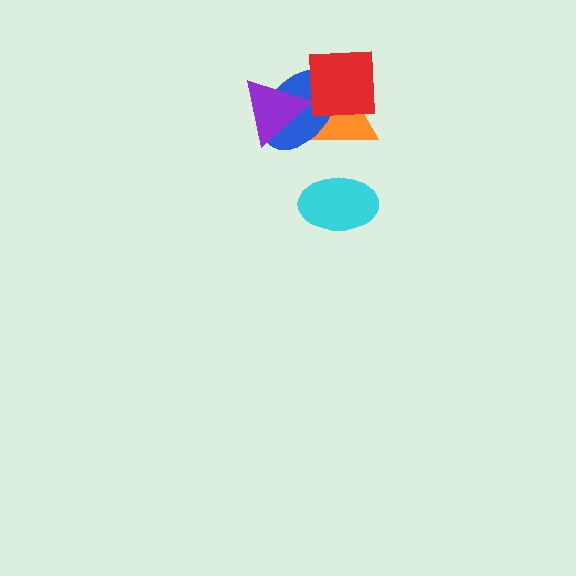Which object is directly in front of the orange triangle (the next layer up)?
The blue ellipse is directly in front of the orange triangle.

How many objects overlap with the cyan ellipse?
0 objects overlap with the cyan ellipse.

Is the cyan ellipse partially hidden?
No, no other shape covers it.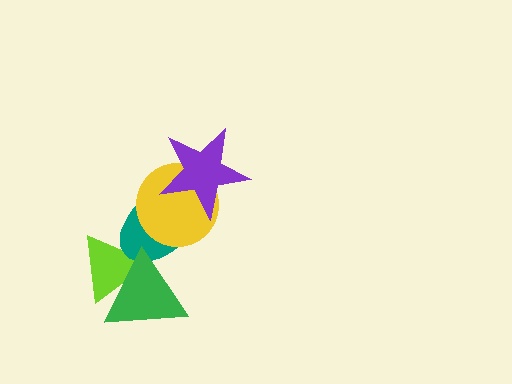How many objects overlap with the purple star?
2 objects overlap with the purple star.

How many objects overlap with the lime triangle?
2 objects overlap with the lime triangle.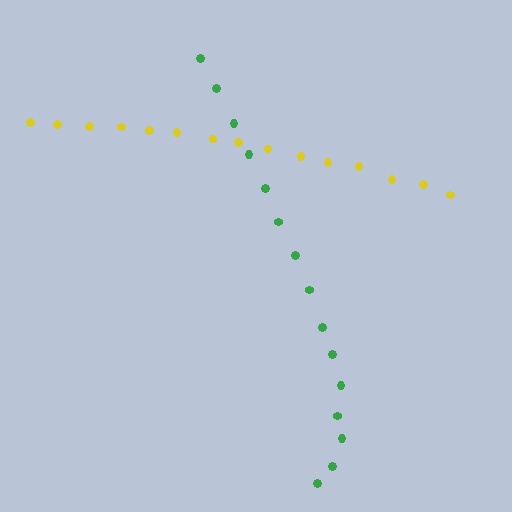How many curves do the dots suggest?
There are 2 distinct paths.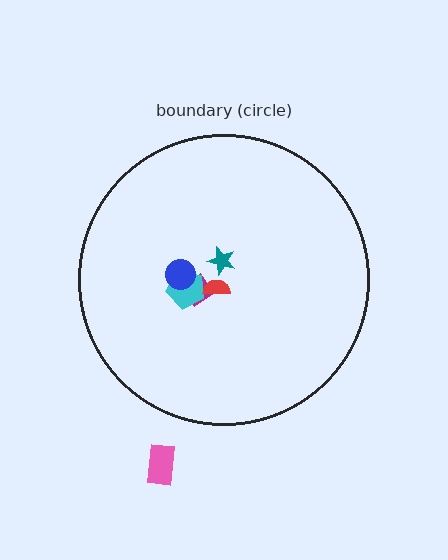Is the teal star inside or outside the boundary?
Inside.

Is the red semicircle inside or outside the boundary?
Inside.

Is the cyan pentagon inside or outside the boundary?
Inside.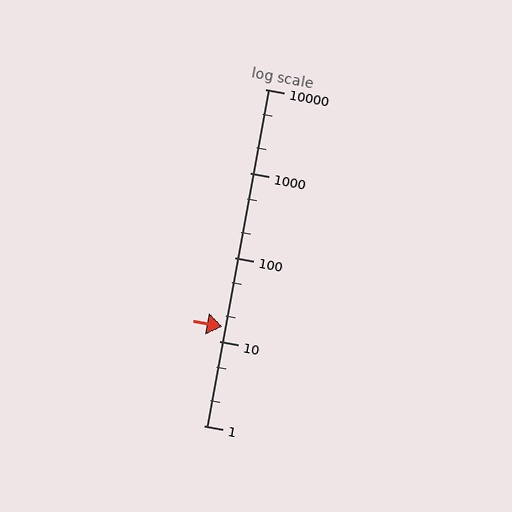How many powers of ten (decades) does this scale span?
The scale spans 4 decades, from 1 to 10000.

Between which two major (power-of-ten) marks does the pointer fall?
The pointer is between 10 and 100.